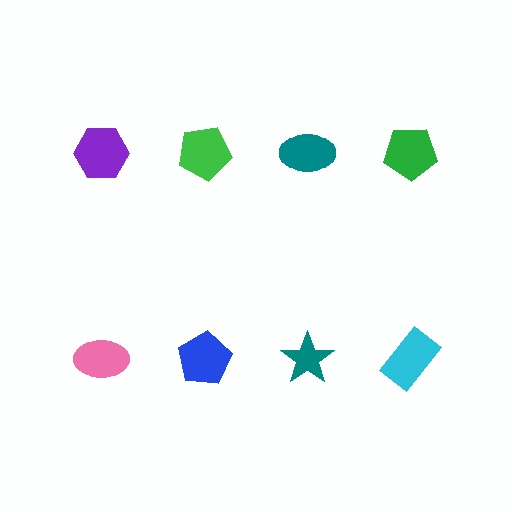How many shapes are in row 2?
4 shapes.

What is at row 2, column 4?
A cyan rectangle.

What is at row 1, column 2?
A green pentagon.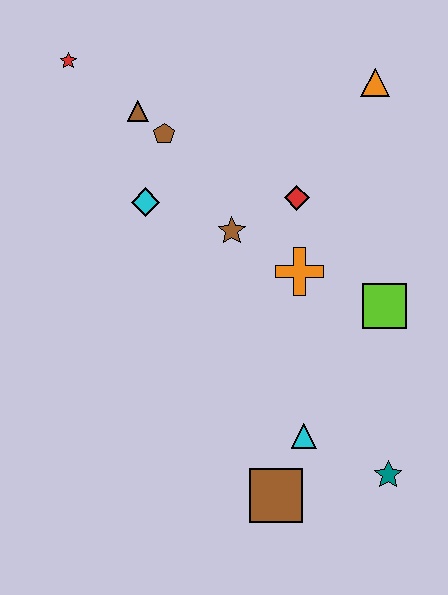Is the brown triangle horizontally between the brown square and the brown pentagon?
No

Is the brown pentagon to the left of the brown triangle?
No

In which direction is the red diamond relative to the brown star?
The red diamond is to the right of the brown star.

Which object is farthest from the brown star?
The teal star is farthest from the brown star.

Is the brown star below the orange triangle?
Yes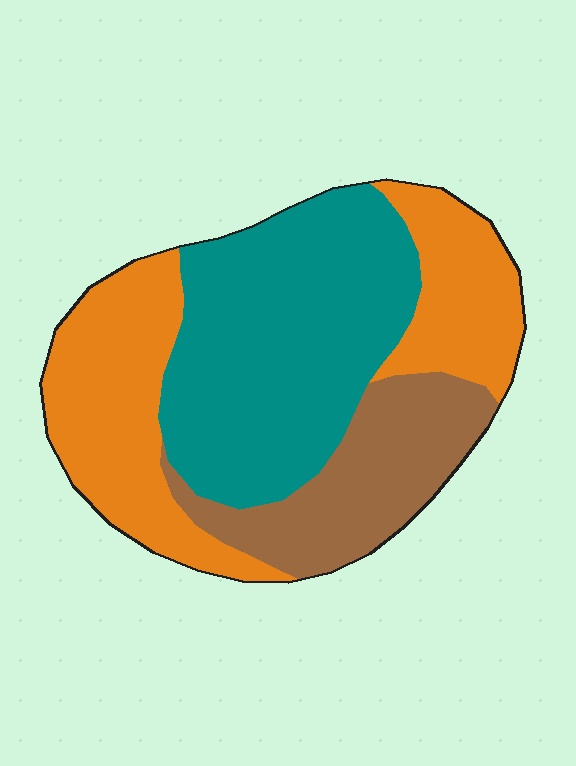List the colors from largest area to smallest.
From largest to smallest: teal, orange, brown.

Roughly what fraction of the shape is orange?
Orange covers roughly 35% of the shape.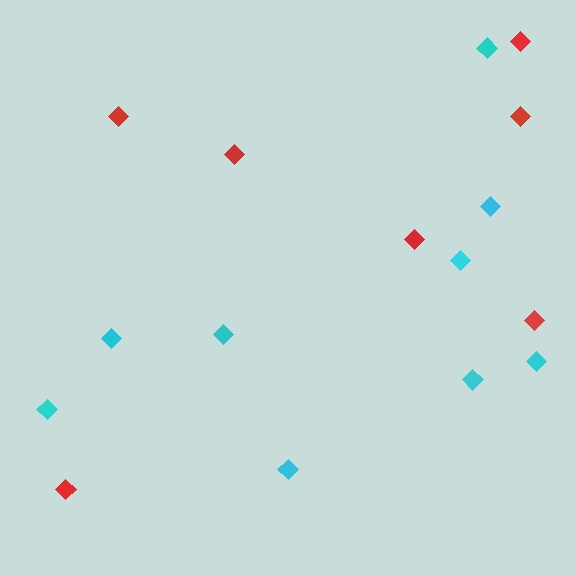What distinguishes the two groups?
There are 2 groups: one group of red diamonds (7) and one group of cyan diamonds (9).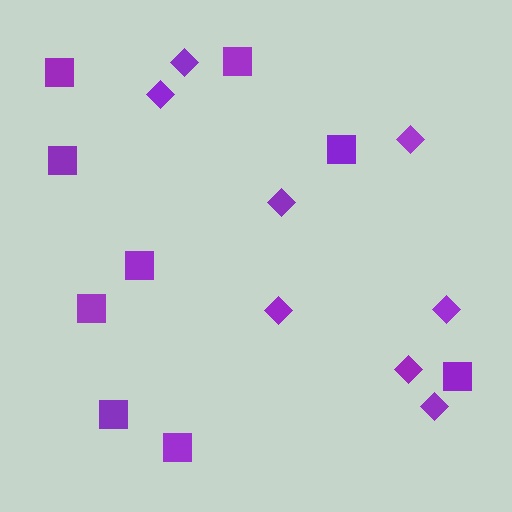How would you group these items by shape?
There are 2 groups: one group of squares (9) and one group of diamonds (8).